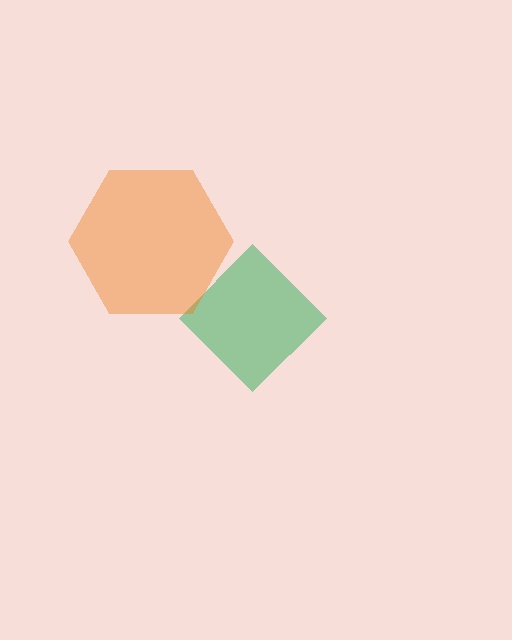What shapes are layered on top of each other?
The layered shapes are: a green diamond, an orange hexagon.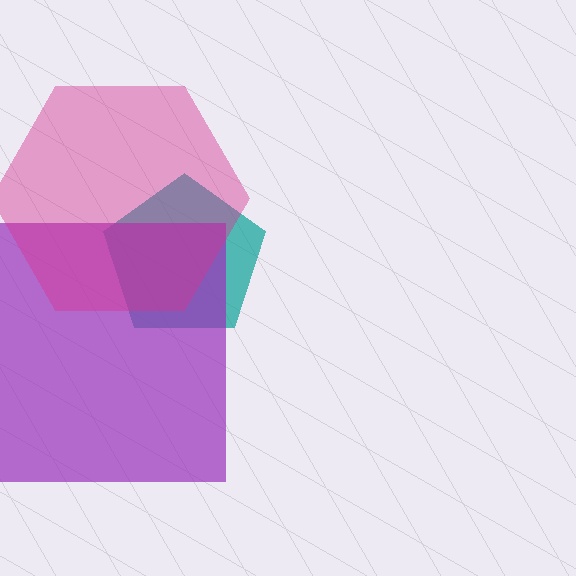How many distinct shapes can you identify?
There are 3 distinct shapes: a teal pentagon, a purple square, a magenta hexagon.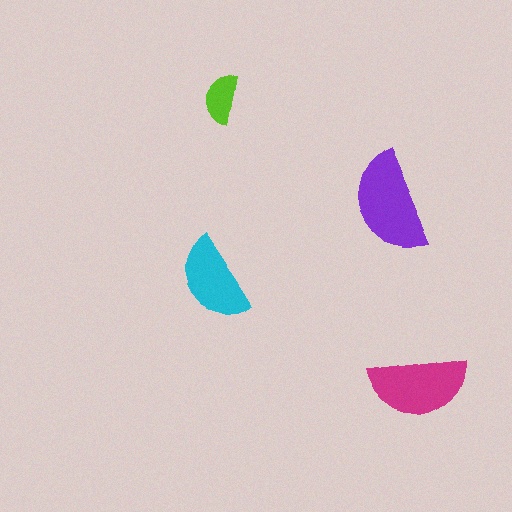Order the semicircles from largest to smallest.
the purple one, the magenta one, the cyan one, the lime one.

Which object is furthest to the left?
The lime semicircle is leftmost.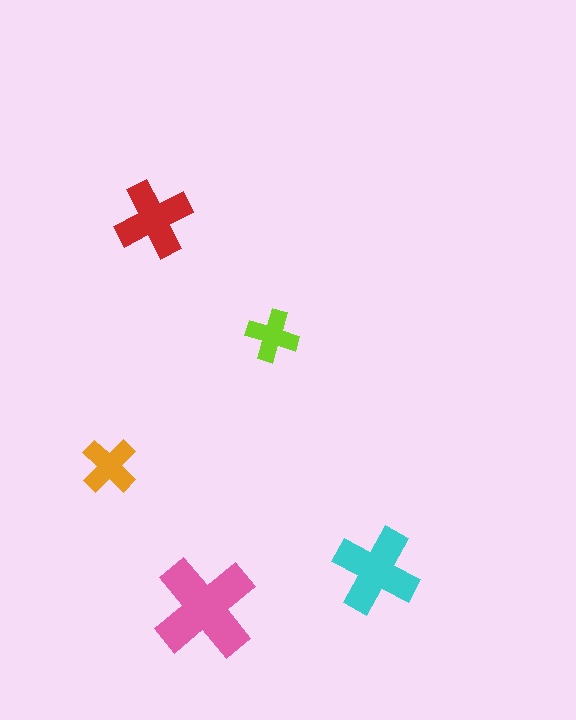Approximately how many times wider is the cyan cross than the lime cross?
About 1.5 times wider.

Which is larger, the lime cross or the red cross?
The red one.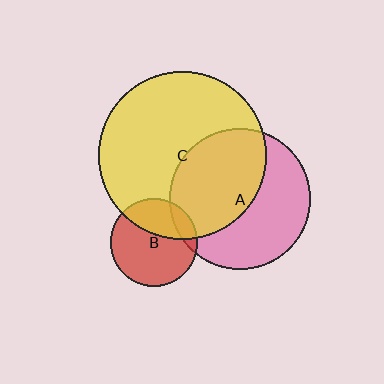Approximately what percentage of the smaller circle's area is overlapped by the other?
Approximately 10%.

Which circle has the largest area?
Circle C (yellow).